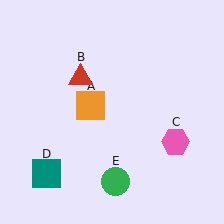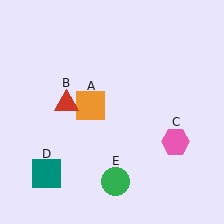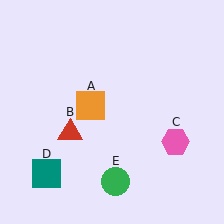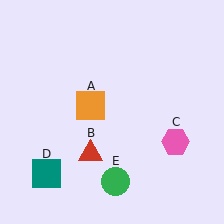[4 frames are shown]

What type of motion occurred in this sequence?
The red triangle (object B) rotated counterclockwise around the center of the scene.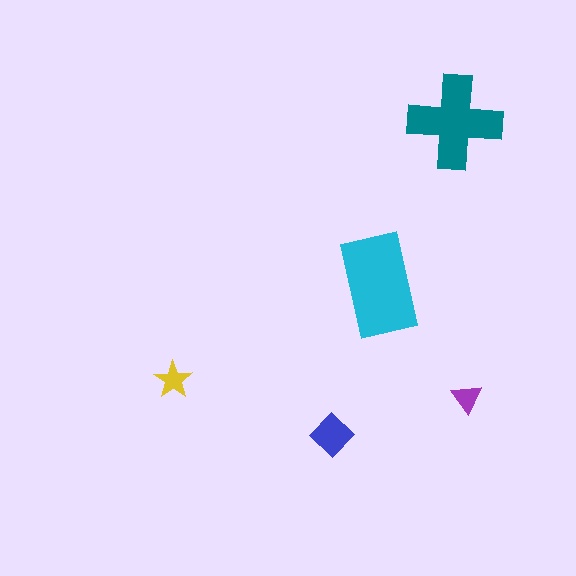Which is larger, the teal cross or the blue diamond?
The teal cross.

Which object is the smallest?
The purple triangle.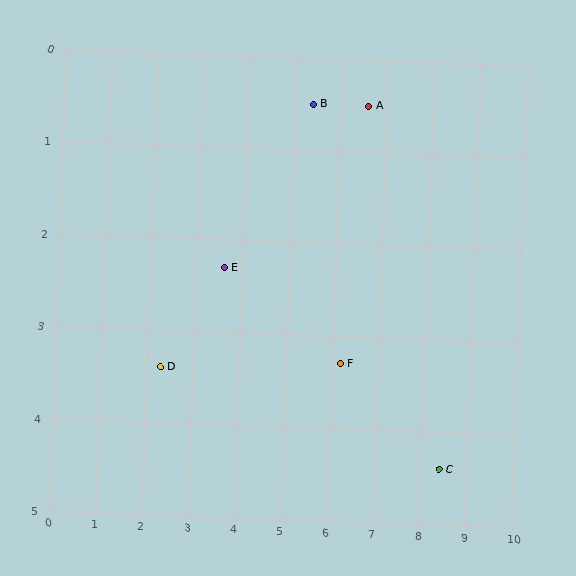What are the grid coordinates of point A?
Point A is at approximately (6.6, 0.5).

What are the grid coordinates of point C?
Point C is at approximately (8.4, 4.4).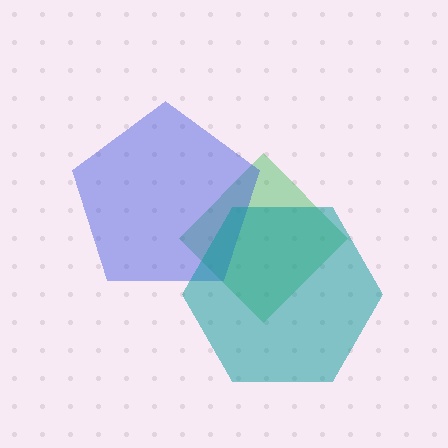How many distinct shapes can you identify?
There are 3 distinct shapes: a green diamond, a blue pentagon, a teal hexagon.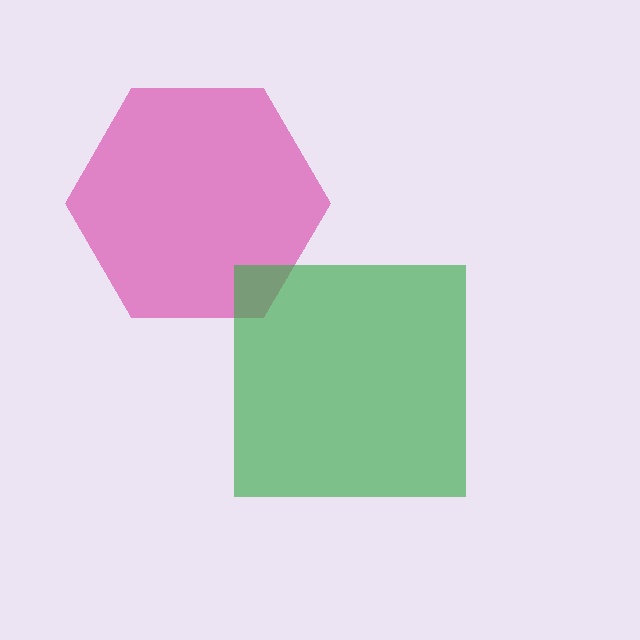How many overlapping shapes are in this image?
There are 2 overlapping shapes in the image.